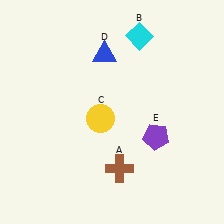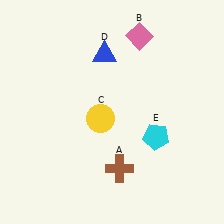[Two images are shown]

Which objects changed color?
B changed from cyan to pink. E changed from purple to cyan.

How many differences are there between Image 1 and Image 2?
There are 2 differences between the two images.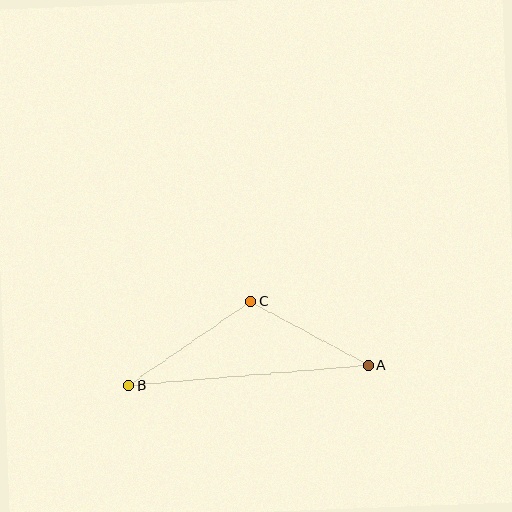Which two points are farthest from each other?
Points A and B are farthest from each other.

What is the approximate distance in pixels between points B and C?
The distance between B and C is approximately 148 pixels.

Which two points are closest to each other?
Points A and C are closest to each other.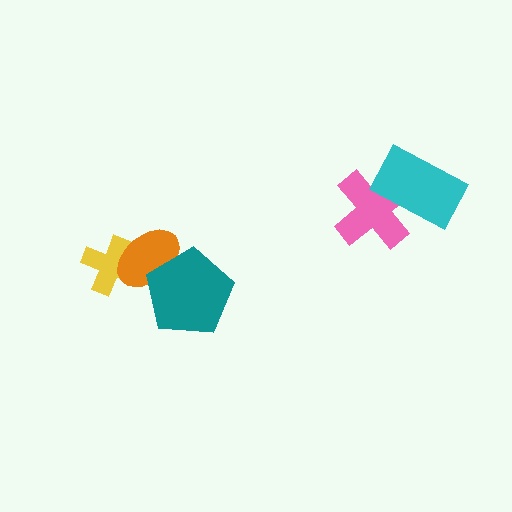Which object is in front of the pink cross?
The cyan rectangle is in front of the pink cross.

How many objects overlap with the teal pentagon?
1 object overlaps with the teal pentagon.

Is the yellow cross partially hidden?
Yes, it is partially covered by another shape.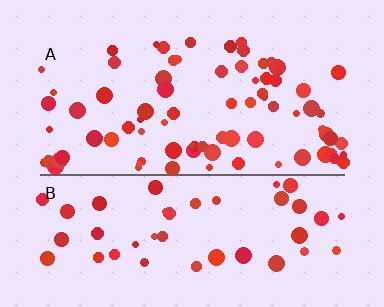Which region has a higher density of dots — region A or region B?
A (the top).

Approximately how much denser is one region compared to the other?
Approximately 1.7× — region A over region B.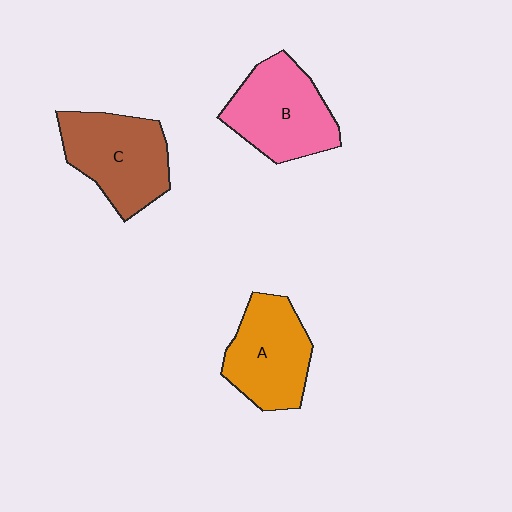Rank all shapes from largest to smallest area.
From largest to smallest: B (pink), C (brown), A (orange).